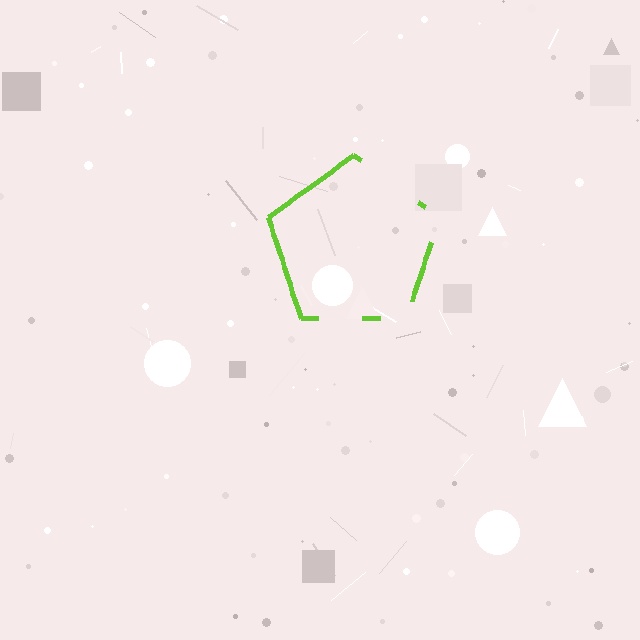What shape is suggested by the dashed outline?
The dashed outline suggests a pentagon.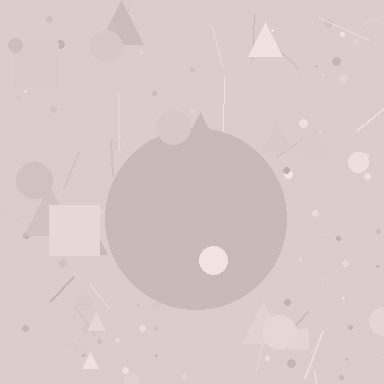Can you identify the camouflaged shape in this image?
The camouflaged shape is a circle.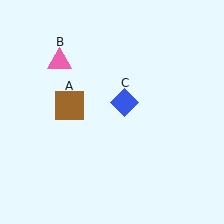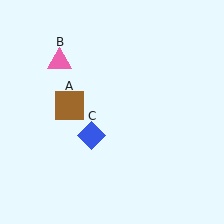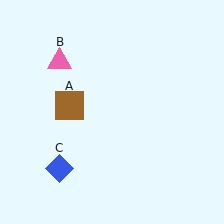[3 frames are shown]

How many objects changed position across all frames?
1 object changed position: blue diamond (object C).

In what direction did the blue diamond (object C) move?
The blue diamond (object C) moved down and to the left.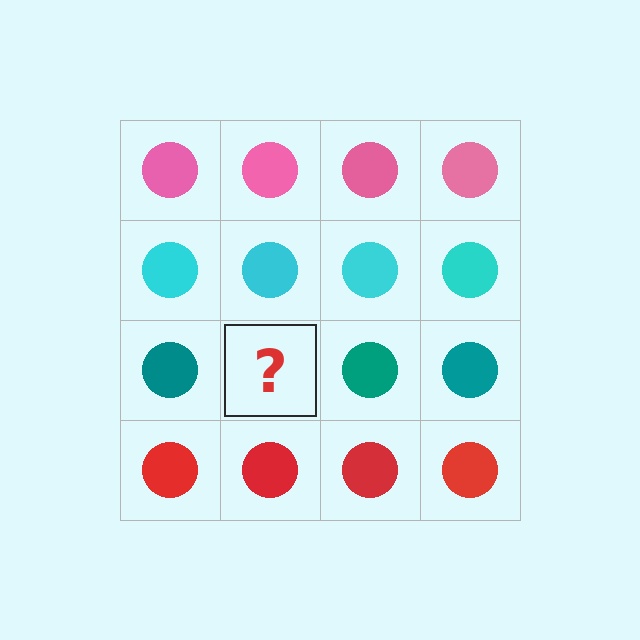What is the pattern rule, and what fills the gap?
The rule is that each row has a consistent color. The gap should be filled with a teal circle.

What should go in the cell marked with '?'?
The missing cell should contain a teal circle.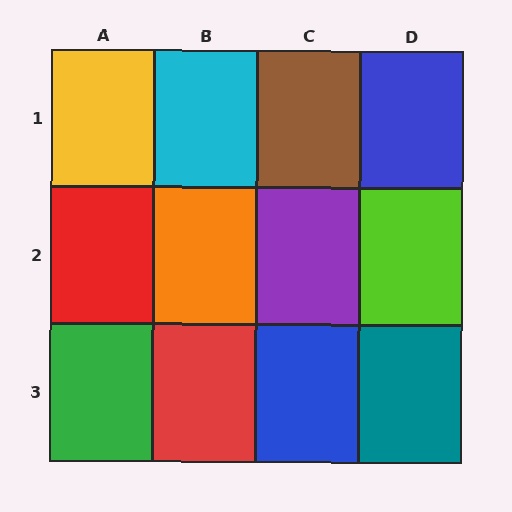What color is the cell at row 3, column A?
Green.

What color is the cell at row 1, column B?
Cyan.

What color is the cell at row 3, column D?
Teal.